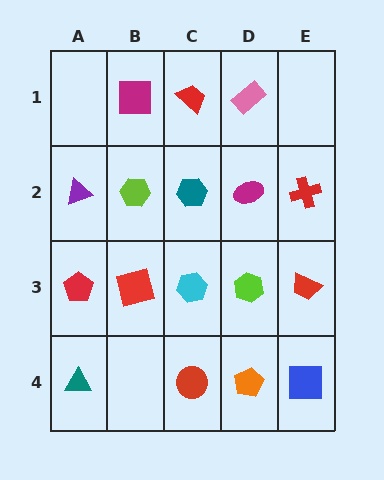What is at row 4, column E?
A blue square.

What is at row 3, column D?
A lime hexagon.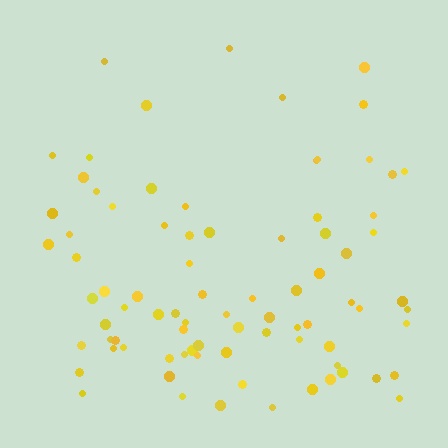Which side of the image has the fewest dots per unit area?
The top.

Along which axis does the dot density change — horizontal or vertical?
Vertical.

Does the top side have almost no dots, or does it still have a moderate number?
Still a moderate number, just noticeably fewer than the bottom.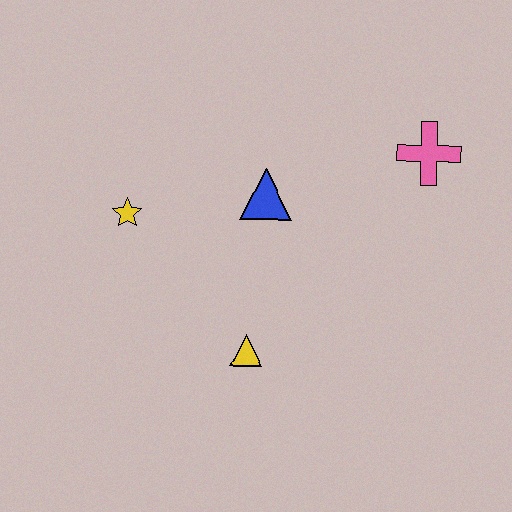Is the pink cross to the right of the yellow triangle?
Yes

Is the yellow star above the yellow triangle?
Yes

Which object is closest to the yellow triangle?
The blue triangle is closest to the yellow triangle.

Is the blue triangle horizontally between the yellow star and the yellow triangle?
No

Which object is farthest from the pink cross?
The yellow star is farthest from the pink cross.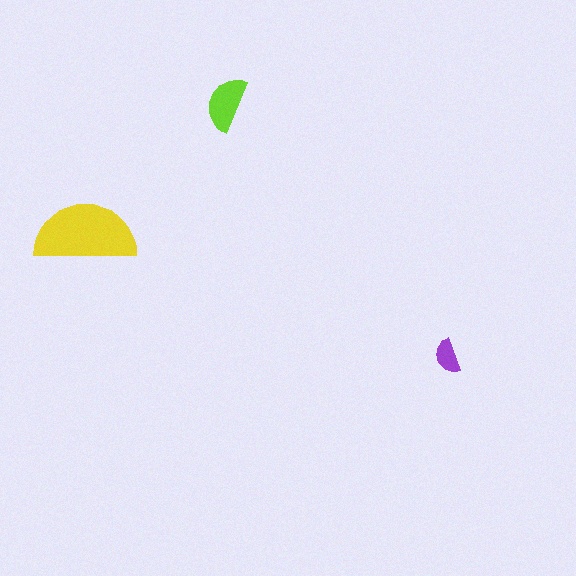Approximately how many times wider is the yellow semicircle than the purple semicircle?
About 3 times wider.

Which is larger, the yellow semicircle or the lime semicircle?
The yellow one.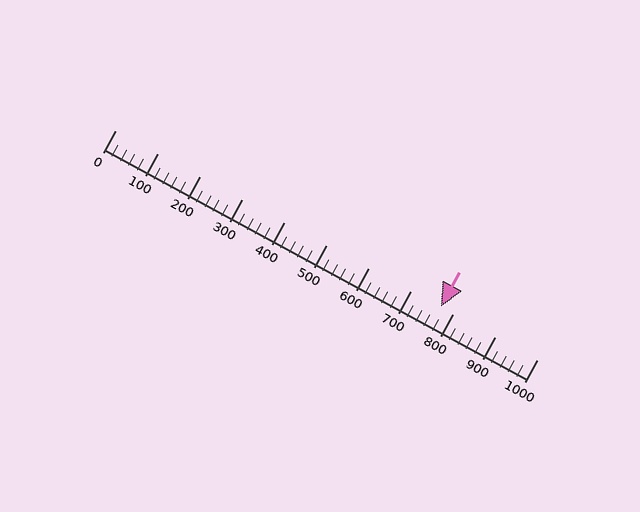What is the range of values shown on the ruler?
The ruler shows values from 0 to 1000.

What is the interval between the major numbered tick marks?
The major tick marks are spaced 100 units apart.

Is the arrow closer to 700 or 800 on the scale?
The arrow is closer to 800.